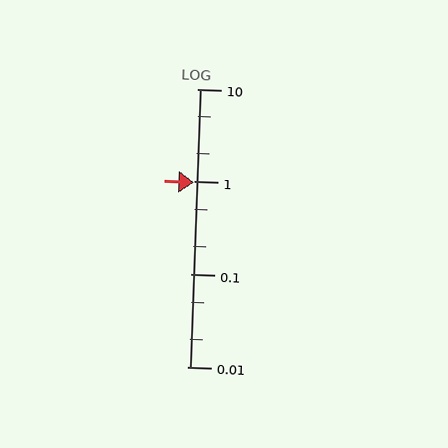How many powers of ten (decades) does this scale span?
The scale spans 3 decades, from 0.01 to 10.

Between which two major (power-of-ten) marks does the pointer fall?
The pointer is between 0.1 and 1.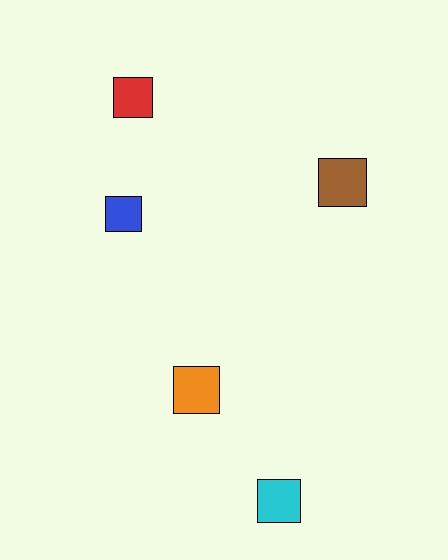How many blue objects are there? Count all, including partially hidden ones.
There is 1 blue object.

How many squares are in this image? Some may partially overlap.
There are 5 squares.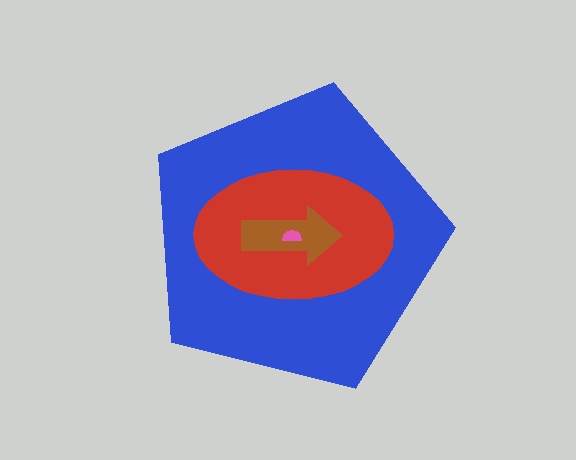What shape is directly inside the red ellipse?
The brown arrow.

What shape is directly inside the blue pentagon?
The red ellipse.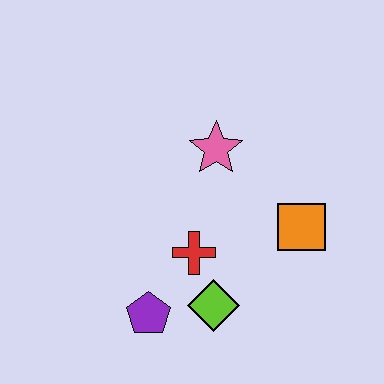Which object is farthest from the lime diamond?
The pink star is farthest from the lime diamond.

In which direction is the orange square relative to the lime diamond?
The orange square is to the right of the lime diamond.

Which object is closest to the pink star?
The red cross is closest to the pink star.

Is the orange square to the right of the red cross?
Yes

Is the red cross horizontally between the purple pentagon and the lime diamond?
Yes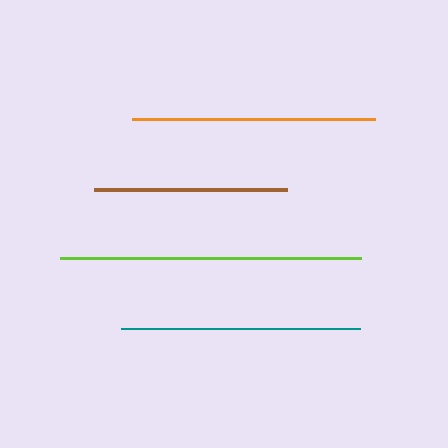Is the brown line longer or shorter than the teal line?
The teal line is longer than the brown line.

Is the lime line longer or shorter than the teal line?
The lime line is longer than the teal line.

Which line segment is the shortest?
The brown line is the shortest at approximately 193 pixels.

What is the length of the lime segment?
The lime segment is approximately 301 pixels long.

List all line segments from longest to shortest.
From longest to shortest: lime, orange, teal, brown.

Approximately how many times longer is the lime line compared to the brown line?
The lime line is approximately 1.6 times the length of the brown line.